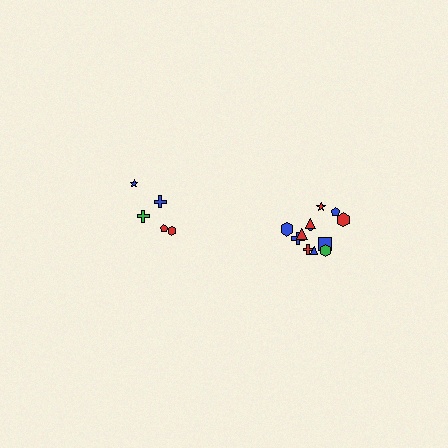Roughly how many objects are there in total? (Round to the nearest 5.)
Roughly 15 objects in total.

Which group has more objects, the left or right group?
The right group.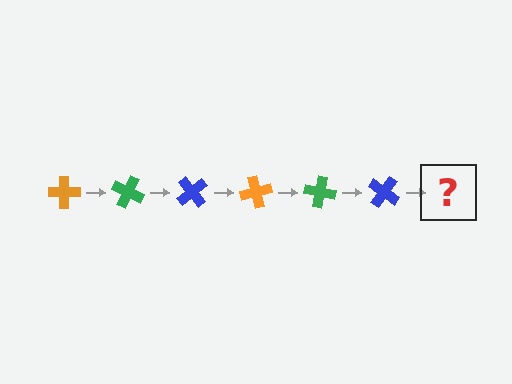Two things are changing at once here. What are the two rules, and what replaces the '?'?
The two rules are that it rotates 25 degrees each step and the color cycles through orange, green, and blue. The '?' should be an orange cross, rotated 150 degrees from the start.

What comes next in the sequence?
The next element should be an orange cross, rotated 150 degrees from the start.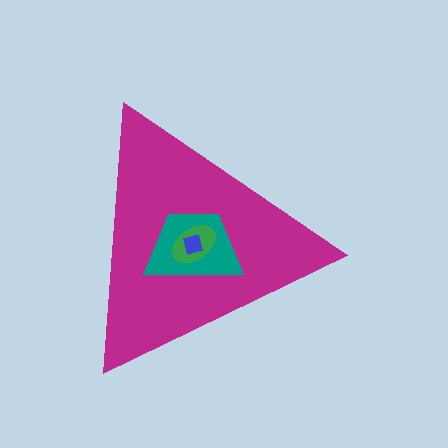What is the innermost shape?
The blue square.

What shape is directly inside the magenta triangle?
The teal trapezoid.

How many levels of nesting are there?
4.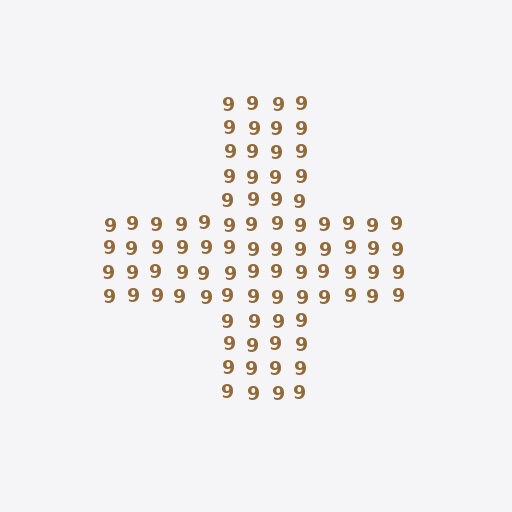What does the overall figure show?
The overall figure shows a cross.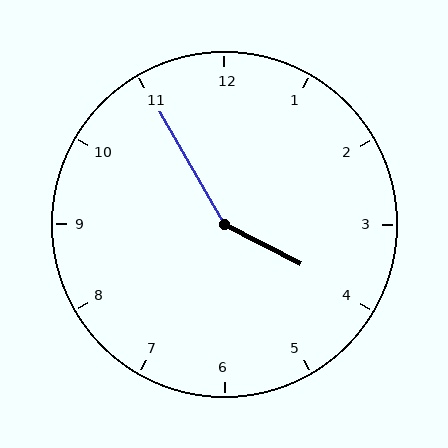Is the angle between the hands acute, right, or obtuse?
It is obtuse.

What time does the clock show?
3:55.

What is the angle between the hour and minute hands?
Approximately 148 degrees.